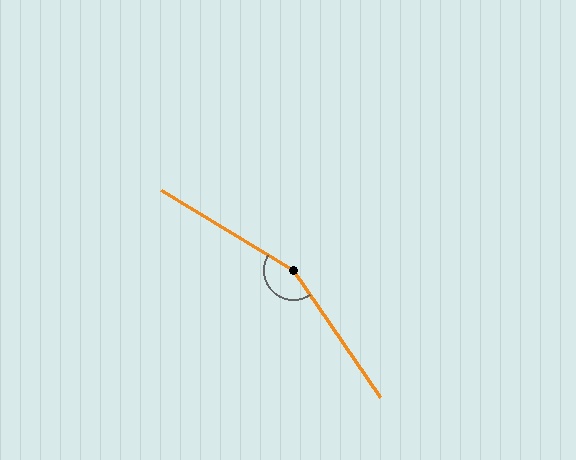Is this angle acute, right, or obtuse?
It is obtuse.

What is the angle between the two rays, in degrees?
Approximately 155 degrees.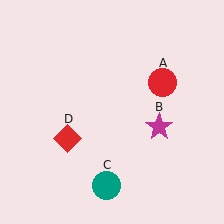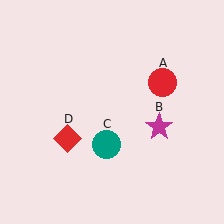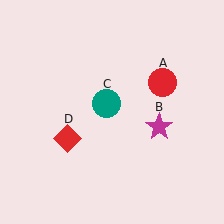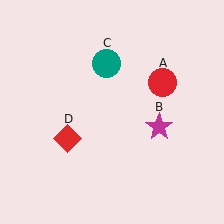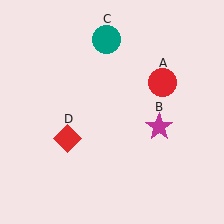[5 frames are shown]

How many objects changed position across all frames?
1 object changed position: teal circle (object C).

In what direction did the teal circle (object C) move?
The teal circle (object C) moved up.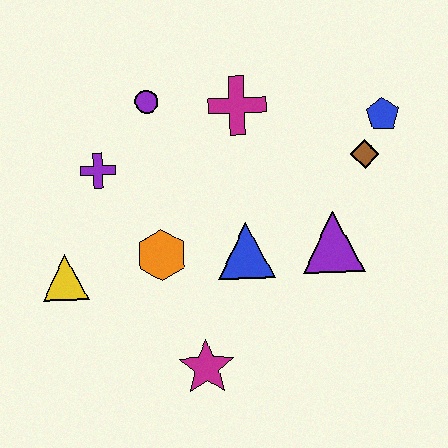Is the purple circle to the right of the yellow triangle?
Yes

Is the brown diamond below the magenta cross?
Yes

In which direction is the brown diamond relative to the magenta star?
The brown diamond is above the magenta star.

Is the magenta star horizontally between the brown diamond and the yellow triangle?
Yes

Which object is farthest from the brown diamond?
The yellow triangle is farthest from the brown diamond.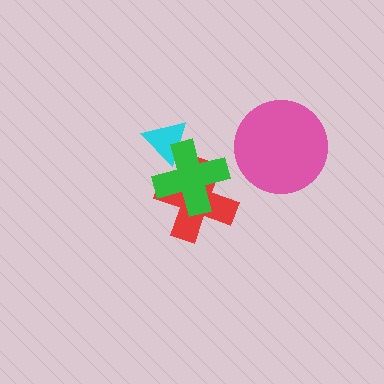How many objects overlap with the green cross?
2 objects overlap with the green cross.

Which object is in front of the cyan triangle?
The green cross is in front of the cyan triangle.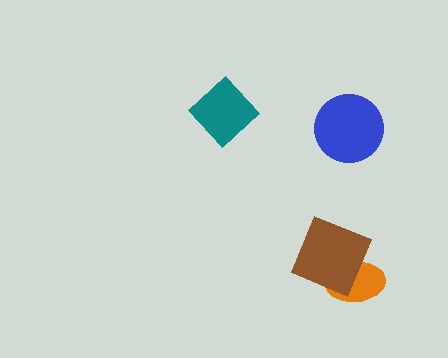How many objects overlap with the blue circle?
0 objects overlap with the blue circle.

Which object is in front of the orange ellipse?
The brown square is in front of the orange ellipse.